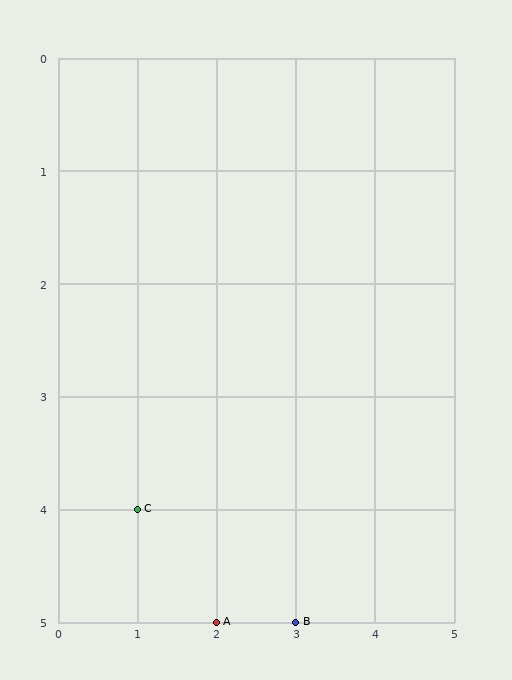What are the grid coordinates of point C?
Point C is at grid coordinates (1, 4).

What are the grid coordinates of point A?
Point A is at grid coordinates (2, 5).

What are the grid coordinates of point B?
Point B is at grid coordinates (3, 5).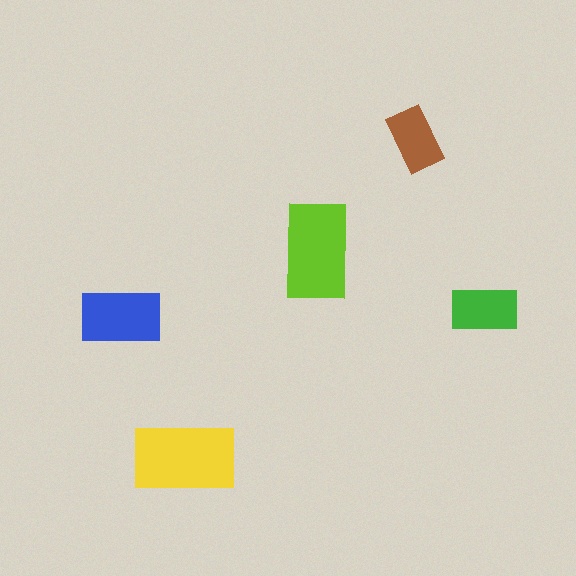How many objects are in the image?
There are 5 objects in the image.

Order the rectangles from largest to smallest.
the yellow one, the lime one, the blue one, the green one, the brown one.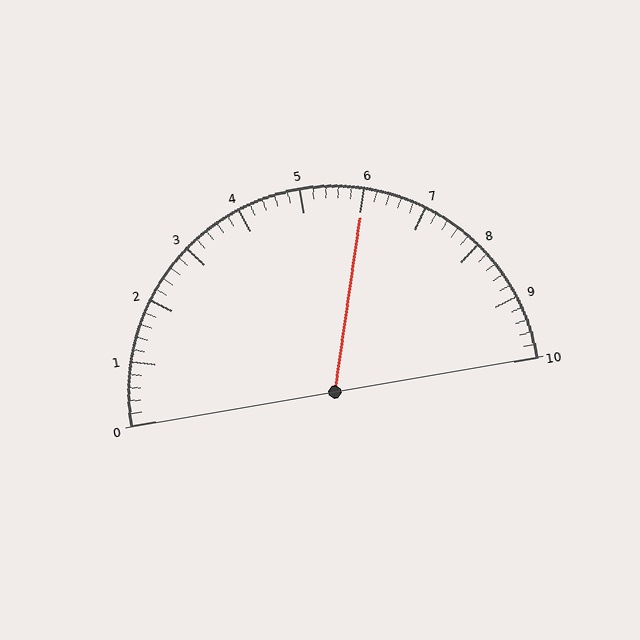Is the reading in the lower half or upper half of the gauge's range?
The reading is in the upper half of the range (0 to 10).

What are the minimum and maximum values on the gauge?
The gauge ranges from 0 to 10.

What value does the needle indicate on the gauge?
The needle indicates approximately 6.0.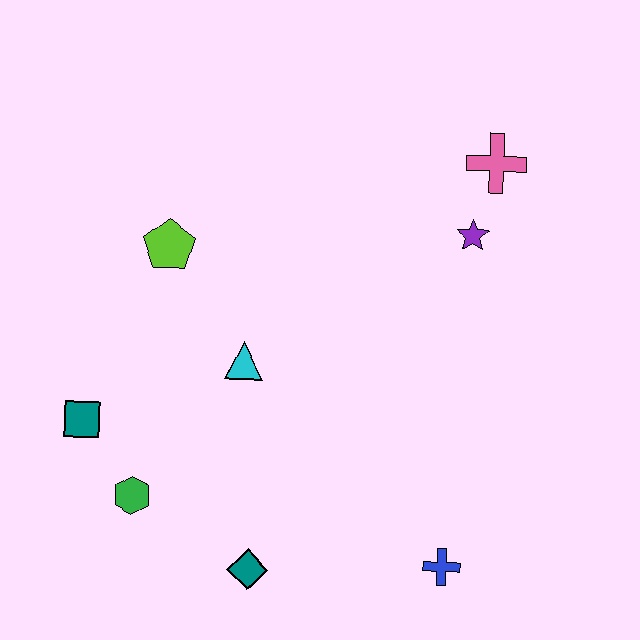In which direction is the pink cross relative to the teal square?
The pink cross is to the right of the teal square.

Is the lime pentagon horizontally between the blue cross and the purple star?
No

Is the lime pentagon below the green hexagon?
No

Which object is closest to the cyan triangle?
The lime pentagon is closest to the cyan triangle.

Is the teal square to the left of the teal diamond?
Yes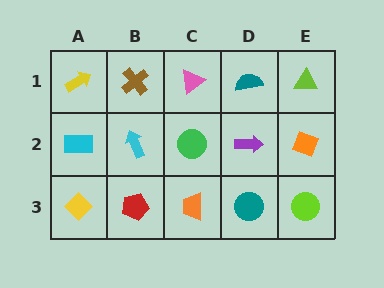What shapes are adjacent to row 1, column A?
A cyan rectangle (row 2, column A), a brown cross (row 1, column B).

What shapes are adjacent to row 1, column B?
A cyan arrow (row 2, column B), a yellow arrow (row 1, column A), a pink triangle (row 1, column C).